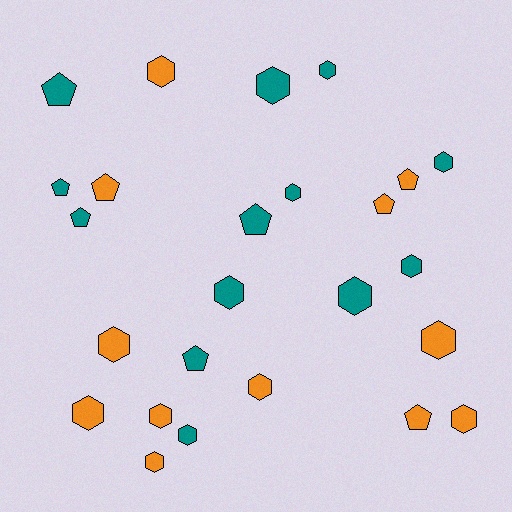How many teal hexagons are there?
There are 8 teal hexagons.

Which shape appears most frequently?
Hexagon, with 16 objects.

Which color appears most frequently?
Teal, with 13 objects.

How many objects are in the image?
There are 25 objects.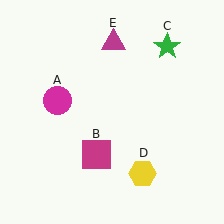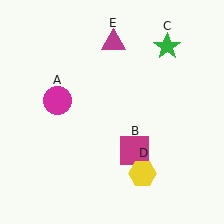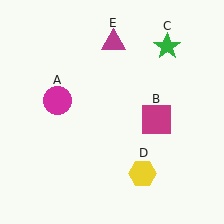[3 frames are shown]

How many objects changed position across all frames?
1 object changed position: magenta square (object B).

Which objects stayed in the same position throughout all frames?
Magenta circle (object A) and green star (object C) and yellow hexagon (object D) and magenta triangle (object E) remained stationary.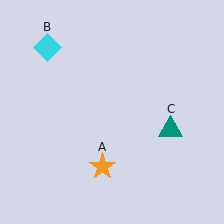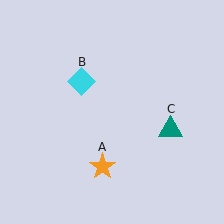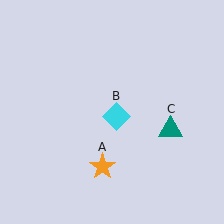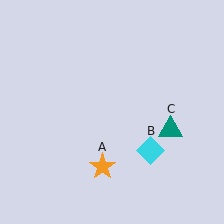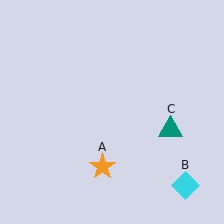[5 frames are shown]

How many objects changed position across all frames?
1 object changed position: cyan diamond (object B).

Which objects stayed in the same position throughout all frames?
Orange star (object A) and teal triangle (object C) remained stationary.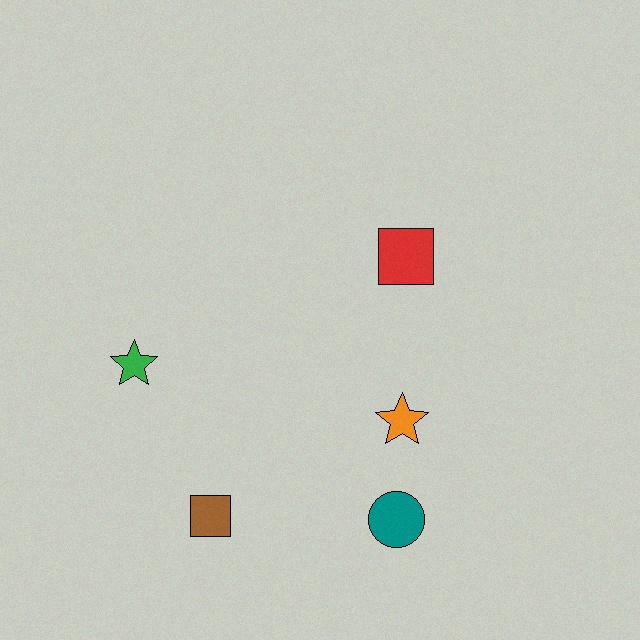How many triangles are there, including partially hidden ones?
There are no triangles.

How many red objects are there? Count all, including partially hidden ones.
There is 1 red object.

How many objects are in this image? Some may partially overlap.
There are 5 objects.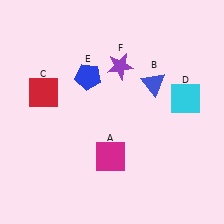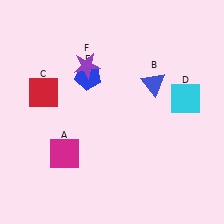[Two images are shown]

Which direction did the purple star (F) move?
The purple star (F) moved left.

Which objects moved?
The objects that moved are: the magenta square (A), the purple star (F).